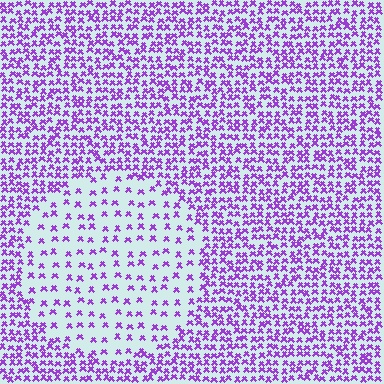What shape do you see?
I see a circle.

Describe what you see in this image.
The image contains small purple elements arranged at two different densities. A circle-shaped region is visible where the elements are less densely packed than the surrounding area.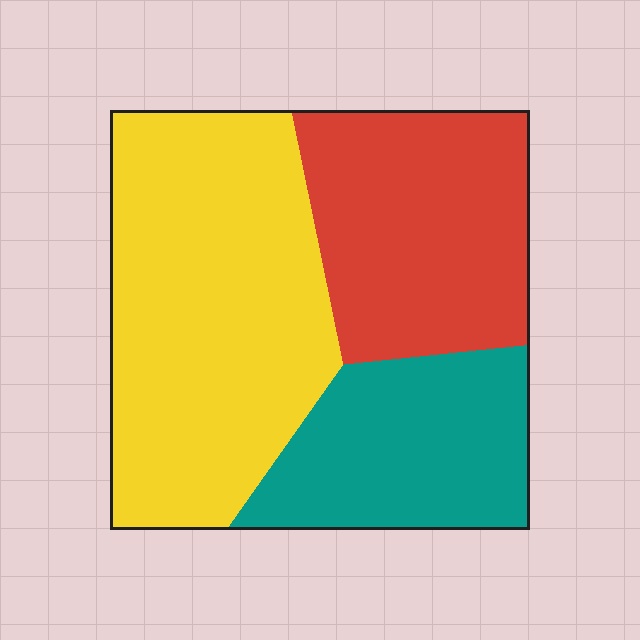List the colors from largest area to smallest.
From largest to smallest: yellow, red, teal.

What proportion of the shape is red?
Red takes up about one third (1/3) of the shape.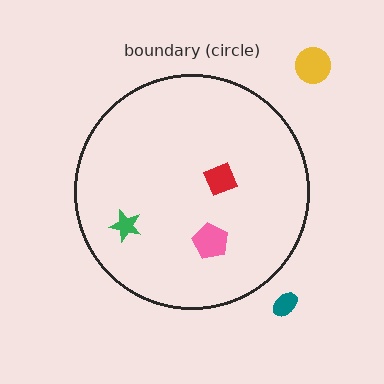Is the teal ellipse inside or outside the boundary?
Outside.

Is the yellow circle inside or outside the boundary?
Outside.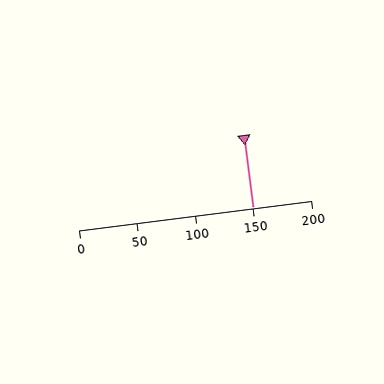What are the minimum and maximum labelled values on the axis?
The axis runs from 0 to 200.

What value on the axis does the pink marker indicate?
The marker indicates approximately 150.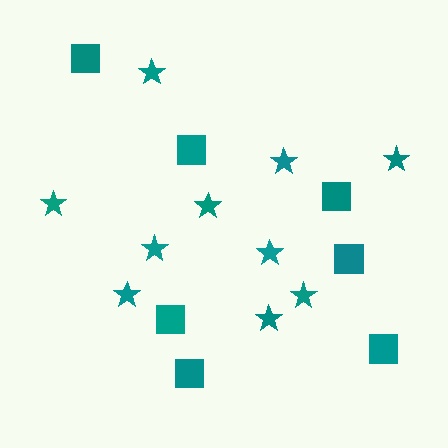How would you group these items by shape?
There are 2 groups: one group of stars (10) and one group of squares (7).